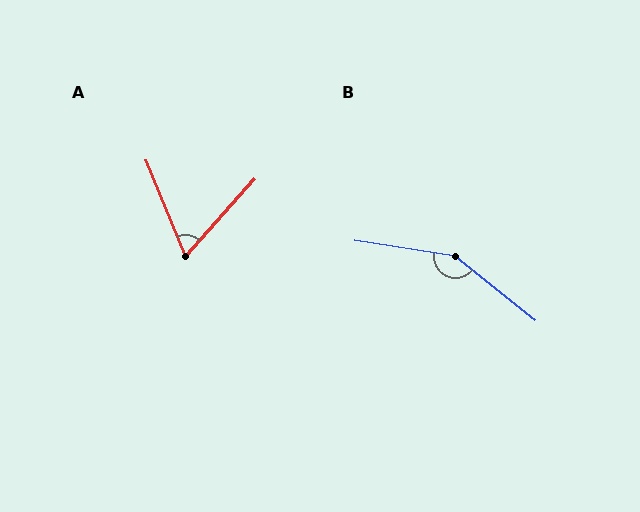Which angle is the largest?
B, at approximately 150 degrees.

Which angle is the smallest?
A, at approximately 64 degrees.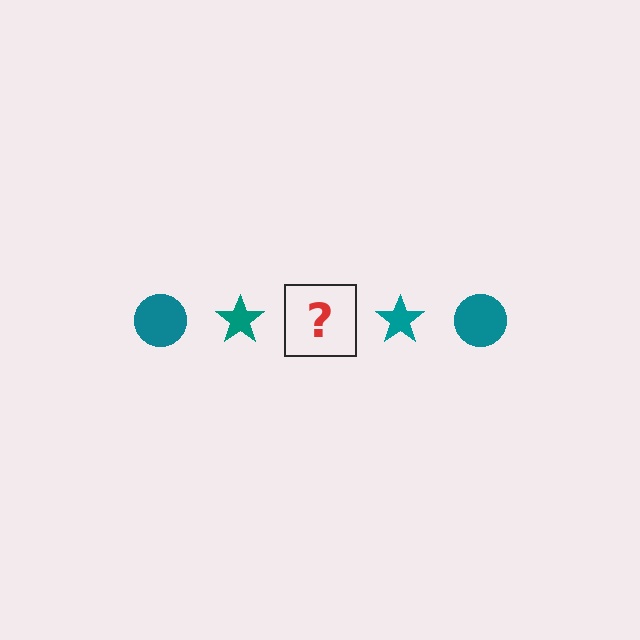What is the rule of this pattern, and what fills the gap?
The rule is that the pattern cycles through circle, star shapes in teal. The gap should be filled with a teal circle.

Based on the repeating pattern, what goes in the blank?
The blank should be a teal circle.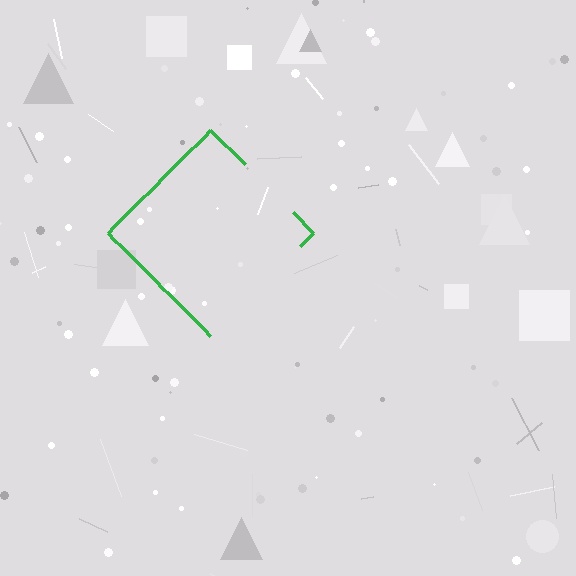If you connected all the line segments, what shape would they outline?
They would outline a diamond.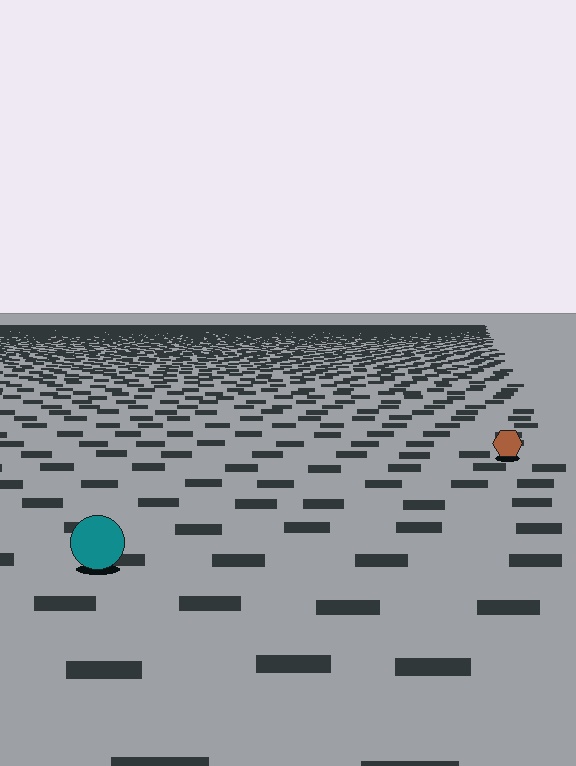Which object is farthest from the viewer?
The brown hexagon is farthest from the viewer. It appears smaller and the ground texture around it is denser.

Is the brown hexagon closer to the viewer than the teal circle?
No. The teal circle is closer — you can tell from the texture gradient: the ground texture is coarser near it.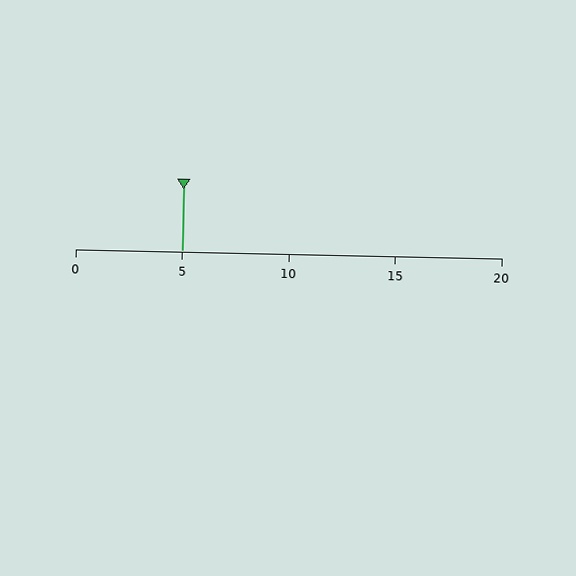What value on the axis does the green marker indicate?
The marker indicates approximately 5.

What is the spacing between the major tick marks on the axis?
The major ticks are spaced 5 apart.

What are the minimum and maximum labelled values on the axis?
The axis runs from 0 to 20.